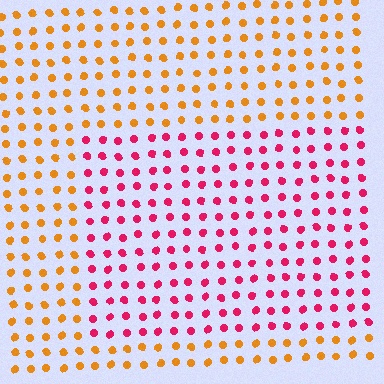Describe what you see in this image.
The image is filled with small orange elements in a uniform arrangement. A rectangle-shaped region is visible where the elements are tinted to a slightly different hue, forming a subtle color boundary.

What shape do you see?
I see a rectangle.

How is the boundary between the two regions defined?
The boundary is defined purely by a slight shift in hue (about 56 degrees). Spacing, size, and orientation are identical on both sides.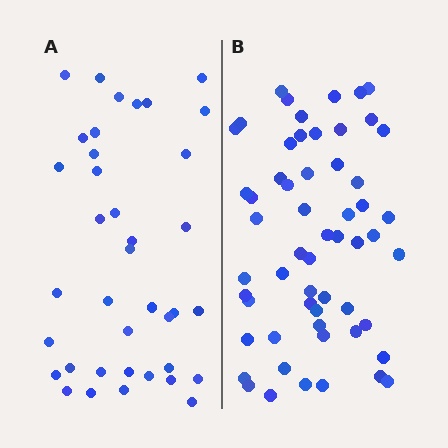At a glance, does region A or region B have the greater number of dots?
Region B (the right region) has more dots.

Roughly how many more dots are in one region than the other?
Region B has approximately 20 more dots than region A.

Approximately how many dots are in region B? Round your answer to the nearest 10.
About 60 dots. (The exact count is 57, which rounds to 60.)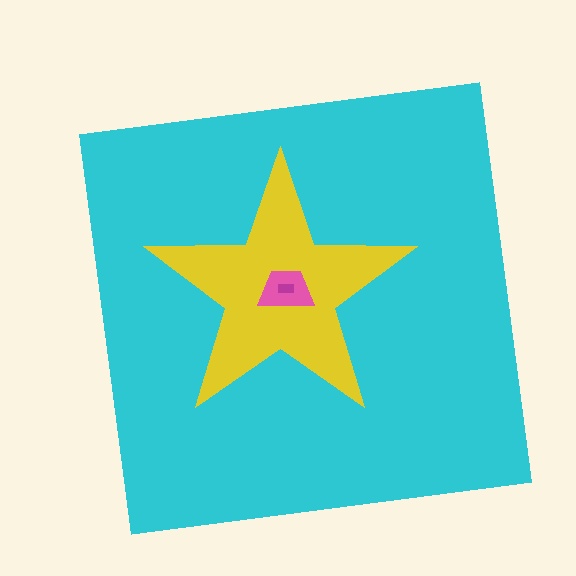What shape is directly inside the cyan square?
The yellow star.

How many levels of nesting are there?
4.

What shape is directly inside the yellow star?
The pink trapezoid.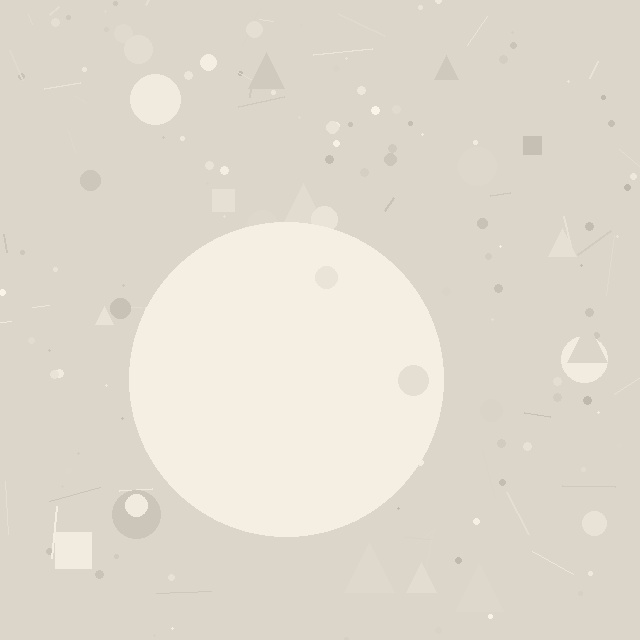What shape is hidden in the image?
A circle is hidden in the image.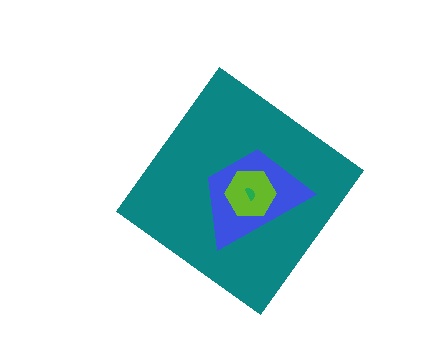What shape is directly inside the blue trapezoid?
The lime hexagon.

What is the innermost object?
The green semicircle.